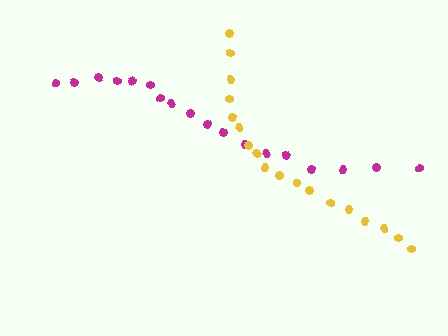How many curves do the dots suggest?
There are 2 distinct paths.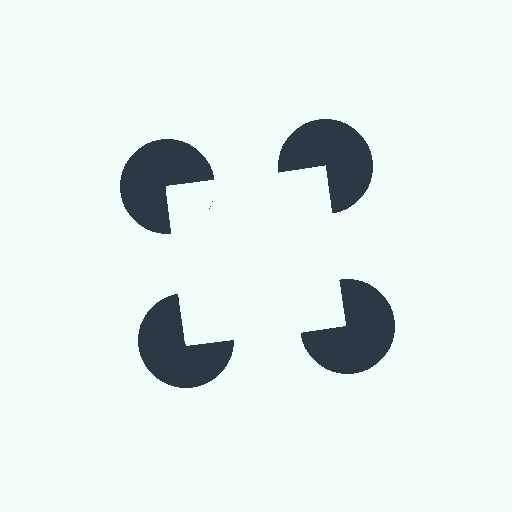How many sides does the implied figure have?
4 sides.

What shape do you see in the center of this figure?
An illusory square — its edges are inferred from the aligned wedge cuts in the pac-man discs, not physically drawn.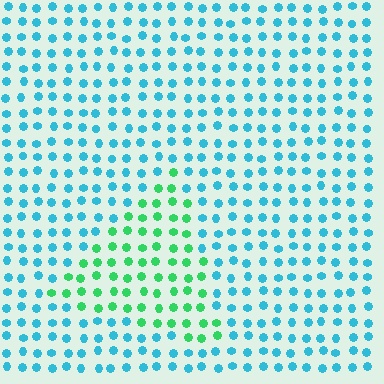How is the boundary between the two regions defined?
The boundary is defined purely by a slight shift in hue (about 52 degrees). Spacing, size, and orientation are identical on both sides.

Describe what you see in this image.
The image is filled with small cyan elements in a uniform arrangement. A triangle-shaped region is visible where the elements are tinted to a slightly different hue, forming a subtle color boundary.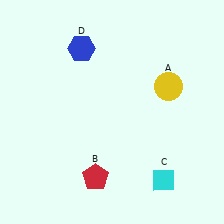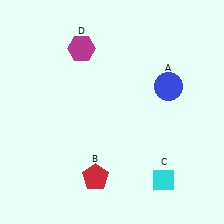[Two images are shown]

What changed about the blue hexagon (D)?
In Image 1, D is blue. In Image 2, it changed to magenta.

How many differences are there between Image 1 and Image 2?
There are 2 differences between the two images.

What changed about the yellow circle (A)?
In Image 1, A is yellow. In Image 2, it changed to blue.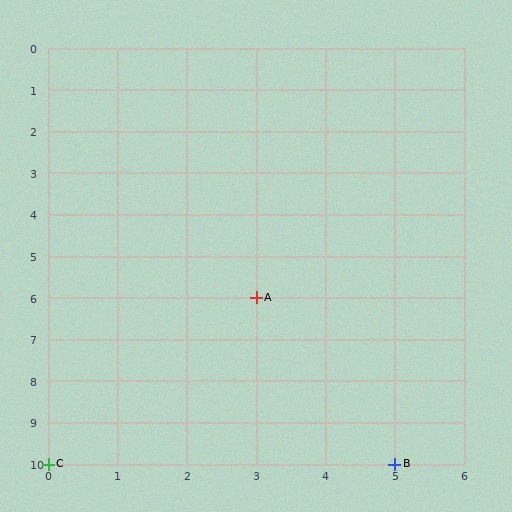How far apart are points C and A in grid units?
Points C and A are 3 columns and 4 rows apart (about 5.0 grid units diagonally).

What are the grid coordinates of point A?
Point A is at grid coordinates (3, 6).